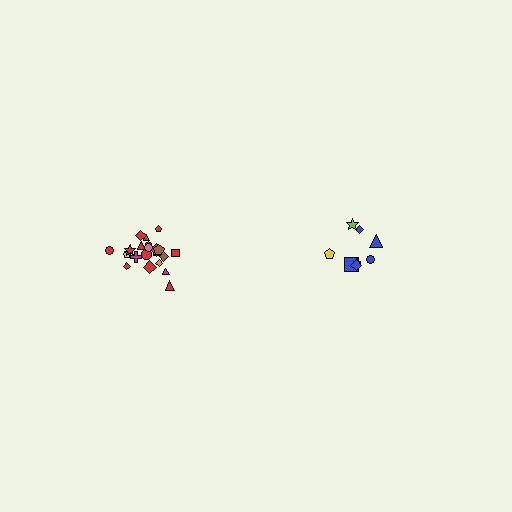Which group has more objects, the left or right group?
The left group.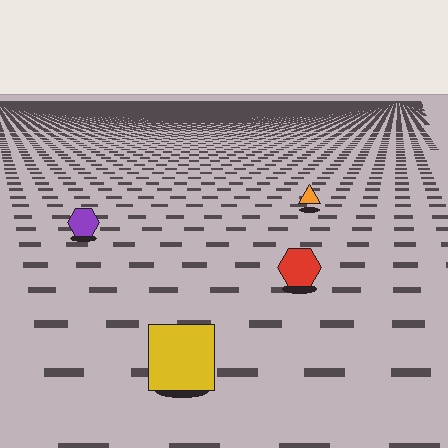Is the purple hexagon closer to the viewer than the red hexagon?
No. The red hexagon is closer — you can tell from the texture gradient: the ground texture is coarser near it.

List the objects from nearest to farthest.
From nearest to farthest: the yellow square, the red hexagon, the purple hexagon, the orange triangle.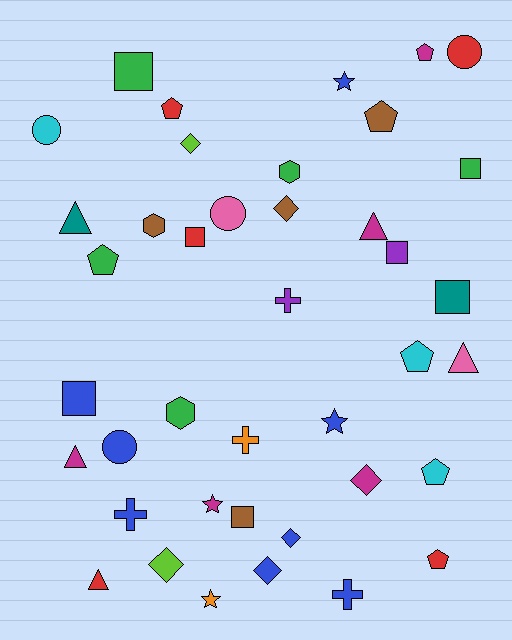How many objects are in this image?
There are 40 objects.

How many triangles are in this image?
There are 5 triangles.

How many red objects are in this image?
There are 5 red objects.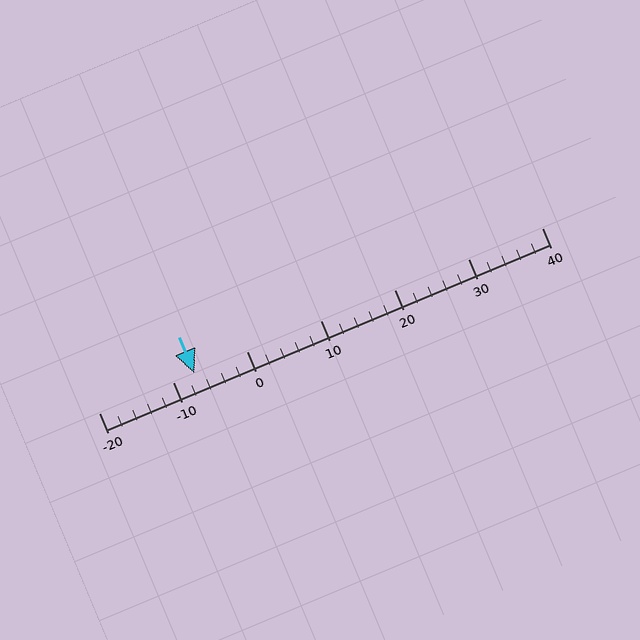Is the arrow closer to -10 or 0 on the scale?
The arrow is closer to -10.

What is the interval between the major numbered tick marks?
The major tick marks are spaced 10 units apart.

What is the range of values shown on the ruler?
The ruler shows values from -20 to 40.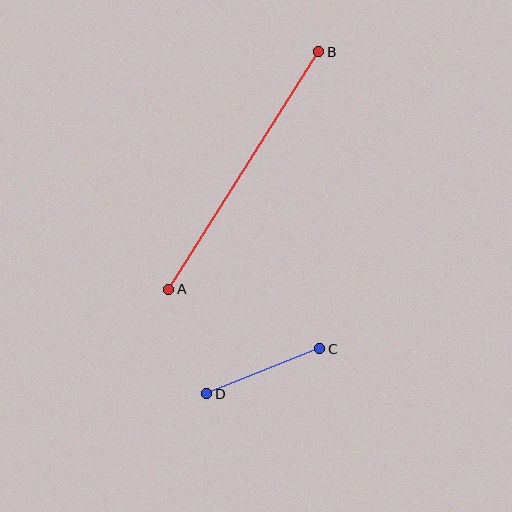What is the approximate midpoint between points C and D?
The midpoint is at approximately (263, 371) pixels.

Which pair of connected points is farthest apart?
Points A and B are farthest apart.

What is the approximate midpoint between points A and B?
The midpoint is at approximately (244, 170) pixels.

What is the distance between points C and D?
The distance is approximately 122 pixels.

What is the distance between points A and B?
The distance is approximately 281 pixels.